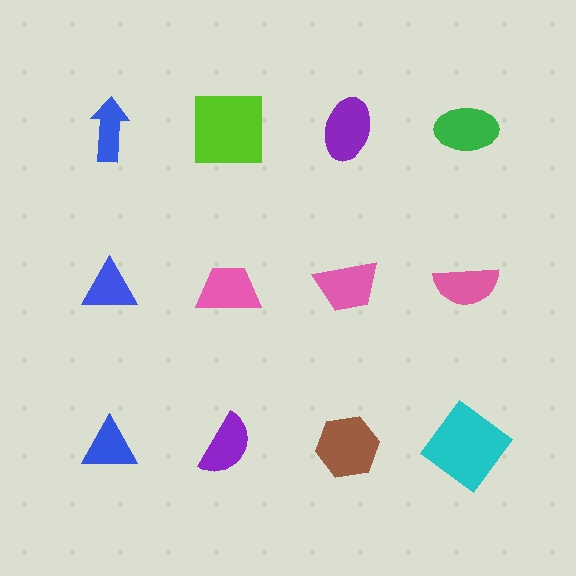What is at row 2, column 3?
A pink trapezoid.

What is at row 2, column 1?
A blue triangle.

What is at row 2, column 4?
A pink semicircle.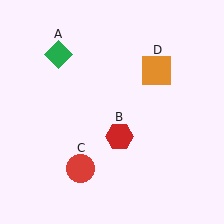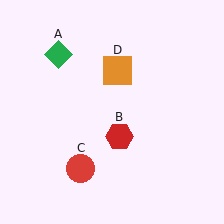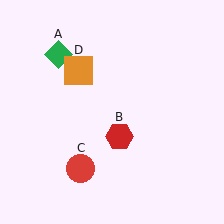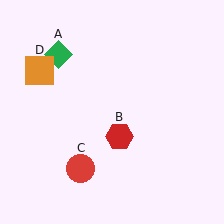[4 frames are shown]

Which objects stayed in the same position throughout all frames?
Green diamond (object A) and red hexagon (object B) and red circle (object C) remained stationary.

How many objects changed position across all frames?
1 object changed position: orange square (object D).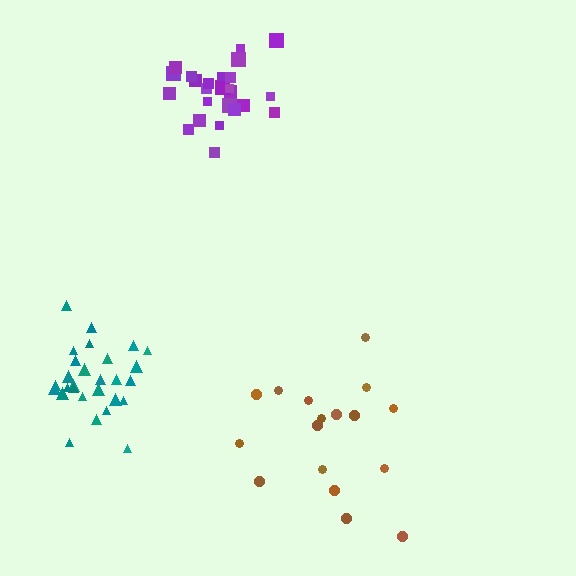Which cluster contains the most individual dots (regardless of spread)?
Teal (28).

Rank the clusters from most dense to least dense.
purple, teal, brown.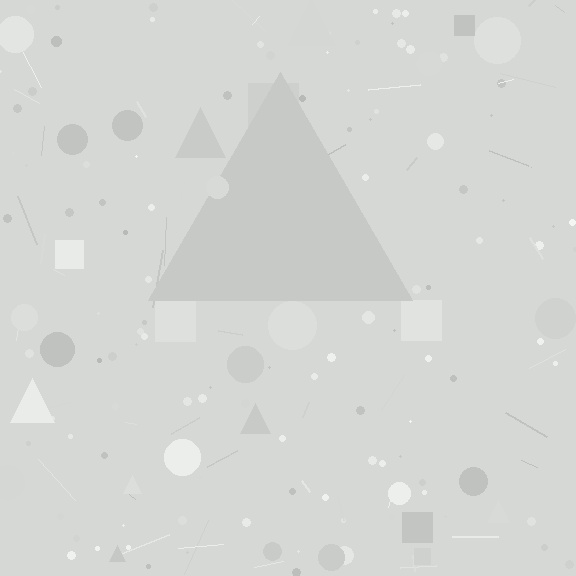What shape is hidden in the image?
A triangle is hidden in the image.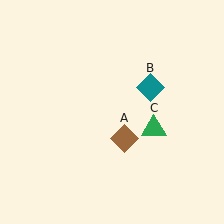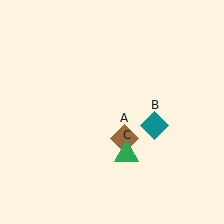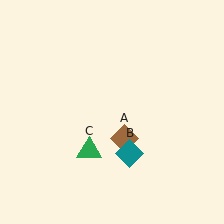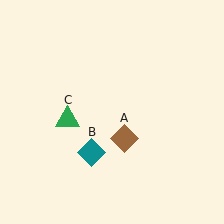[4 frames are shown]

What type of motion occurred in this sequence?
The teal diamond (object B), green triangle (object C) rotated clockwise around the center of the scene.